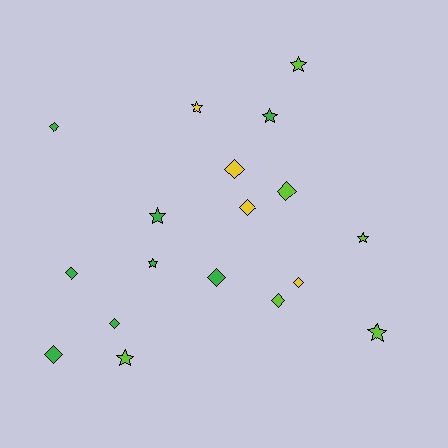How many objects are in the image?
There are 18 objects.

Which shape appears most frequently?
Diamond, with 10 objects.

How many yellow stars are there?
There is 1 yellow star.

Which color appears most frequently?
Green, with 8 objects.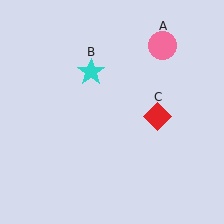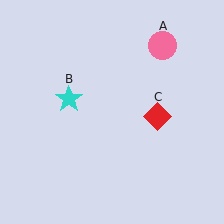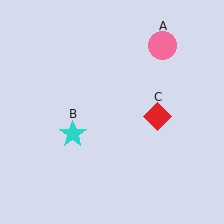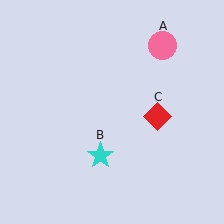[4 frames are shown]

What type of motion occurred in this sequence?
The cyan star (object B) rotated counterclockwise around the center of the scene.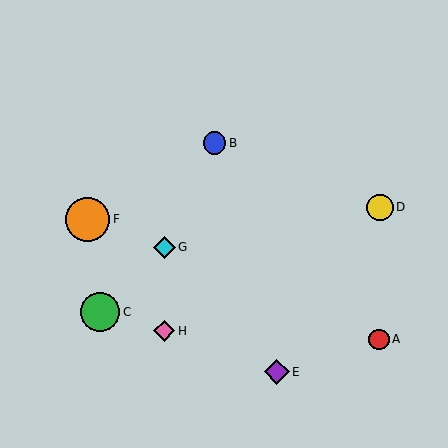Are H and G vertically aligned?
Yes, both are at x≈164.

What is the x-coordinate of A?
Object A is at x≈379.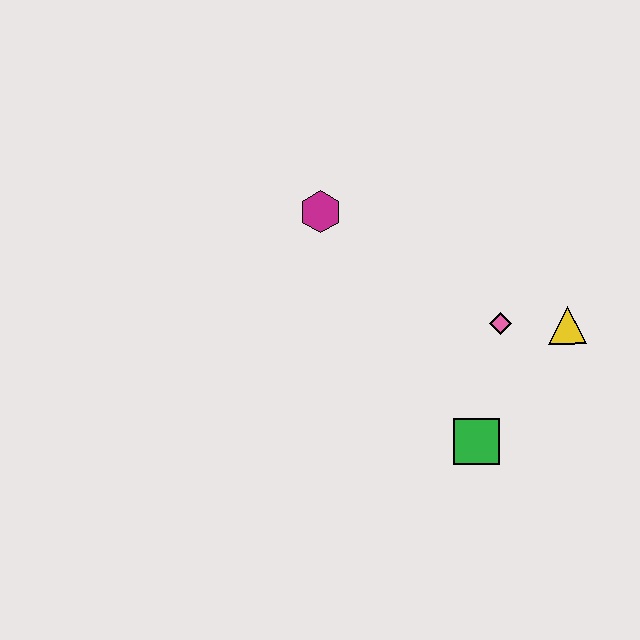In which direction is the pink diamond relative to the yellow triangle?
The pink diamond is to the left of the yellow triangle.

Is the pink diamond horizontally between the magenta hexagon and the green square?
No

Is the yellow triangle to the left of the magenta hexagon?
No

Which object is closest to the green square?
The pink diamond is closest to the green square.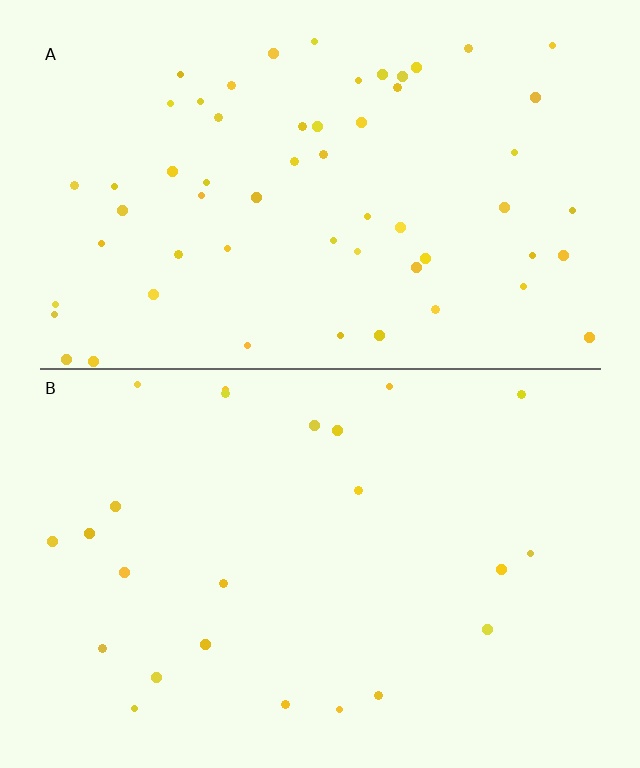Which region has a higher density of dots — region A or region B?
A (the top).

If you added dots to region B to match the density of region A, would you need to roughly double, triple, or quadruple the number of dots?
Approximately double.